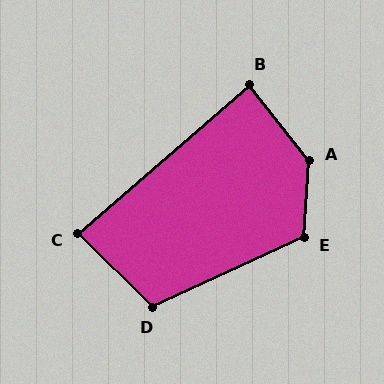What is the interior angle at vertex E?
Approximately 118 degrees (obtuse).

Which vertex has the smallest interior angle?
C, at approximately 85 degrees.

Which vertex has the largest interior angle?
A, at approximately 138 degrees.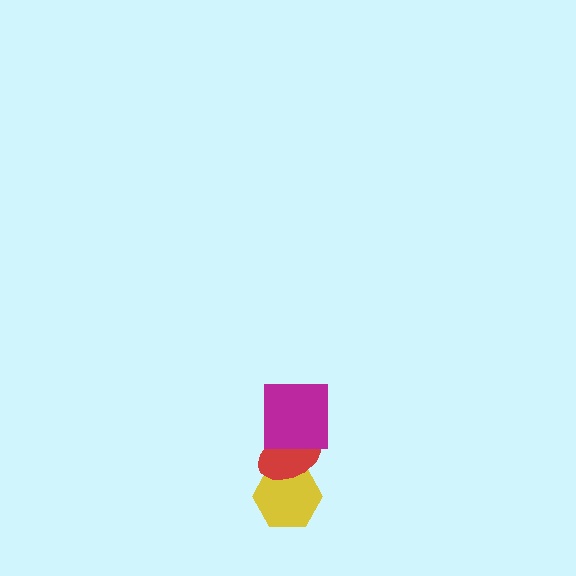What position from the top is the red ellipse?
The red ellipse is 2nd from the top.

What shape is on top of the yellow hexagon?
The red ellipse is on top of the yellow hexagon.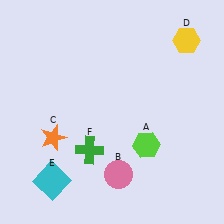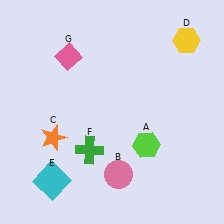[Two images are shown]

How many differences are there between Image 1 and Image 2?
There is 1 difference between the two images.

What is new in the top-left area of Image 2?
A pink diamond (G) was added in the top-left area of Image 2.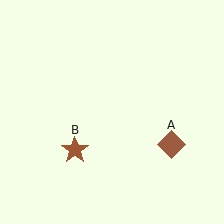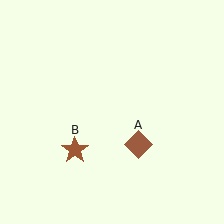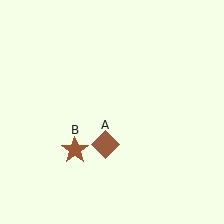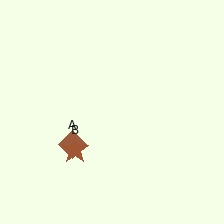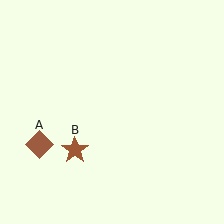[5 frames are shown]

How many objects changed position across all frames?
1 object changed position: brown diamond (object A).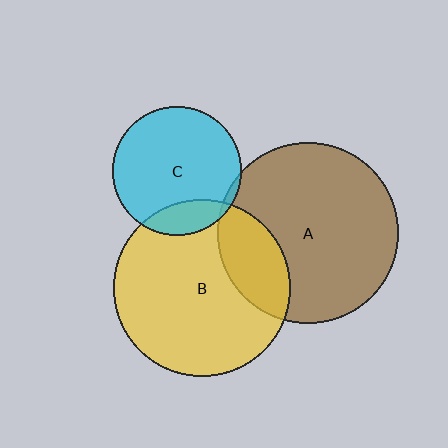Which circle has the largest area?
Circle A (brown).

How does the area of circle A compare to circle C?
Approximately 2.0 times.